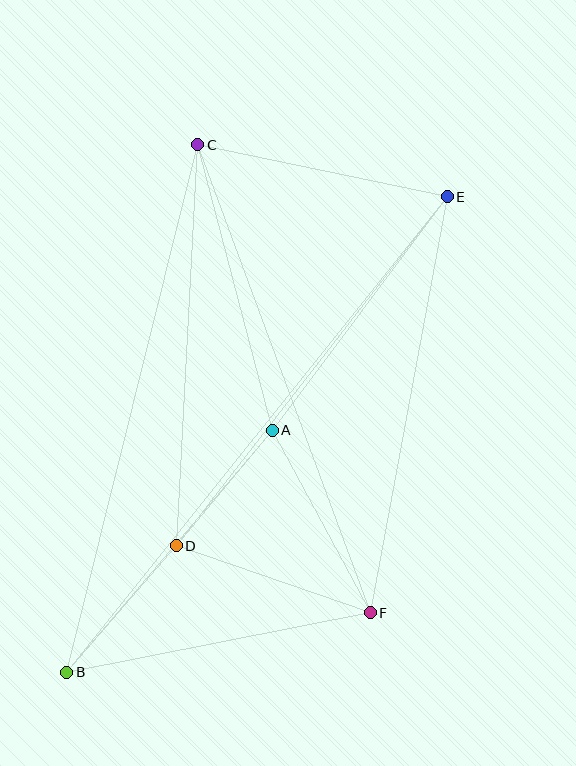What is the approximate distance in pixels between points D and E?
The distance between D and E is approximately 442 pixels.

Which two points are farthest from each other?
Points B and E are farthest from each other.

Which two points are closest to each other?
Points A and D are closest to each other.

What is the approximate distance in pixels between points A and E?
The distance between A and E is approximately 292 pixels.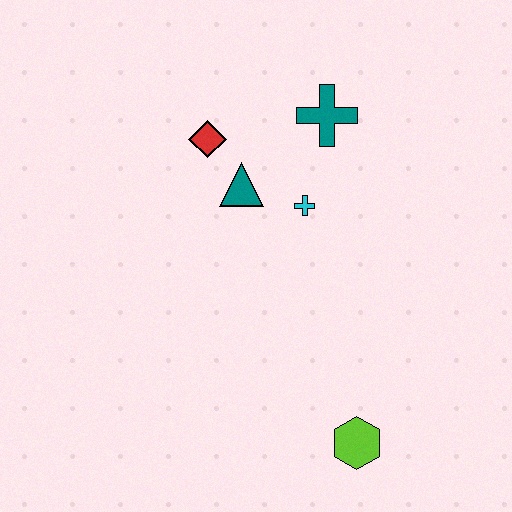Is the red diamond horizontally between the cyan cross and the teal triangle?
No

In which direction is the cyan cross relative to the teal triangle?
The cyan cross is to the right of the teal triangle.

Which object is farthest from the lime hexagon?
The red diamond is farthest from the lime hexagon.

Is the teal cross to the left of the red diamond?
No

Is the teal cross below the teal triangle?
No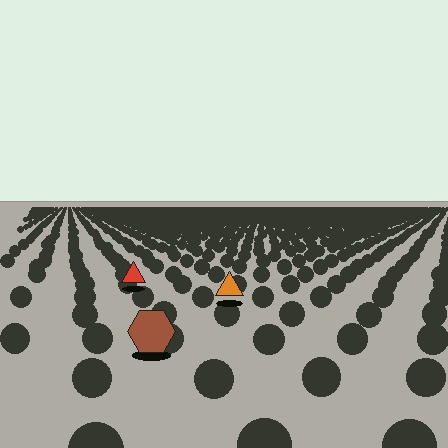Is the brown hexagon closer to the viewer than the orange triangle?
Yes. The brown hexagon is closer — you can tell from the texture gradient: the ground texture is coarser near it.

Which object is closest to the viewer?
The brown hexagon is closest. The texture marks near it are larger and more spread out.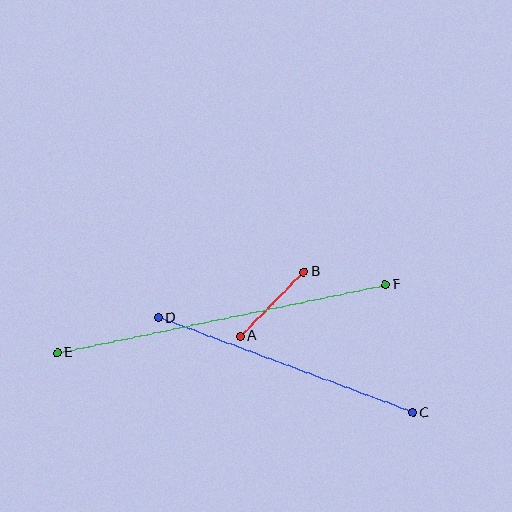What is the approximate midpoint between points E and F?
The midpoint is at approximately (221, 319) pixels.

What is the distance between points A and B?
The distance is approximately 90 pixels.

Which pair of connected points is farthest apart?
Points E and F are farthest apart.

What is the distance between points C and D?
The distance is approximately 271 pixels.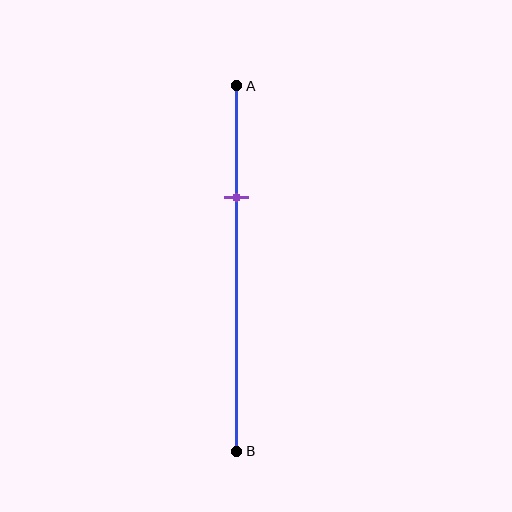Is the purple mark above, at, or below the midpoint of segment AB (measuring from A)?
The purple mark is above the midpoint of segment AB.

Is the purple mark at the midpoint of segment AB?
No, the mark is at about 30% from A, not at the 50% midpoint.